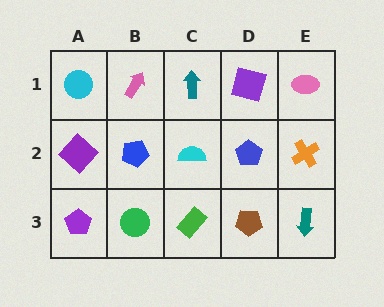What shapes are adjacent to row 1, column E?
An orange cross (row 2, column E), a purple square (row 1, column D).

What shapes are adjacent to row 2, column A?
A cyan circle (row 1, column A), a purple pentagon (row 3, column A), a blue pentagon (row 2, column B).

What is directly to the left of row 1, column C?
A pink arrow.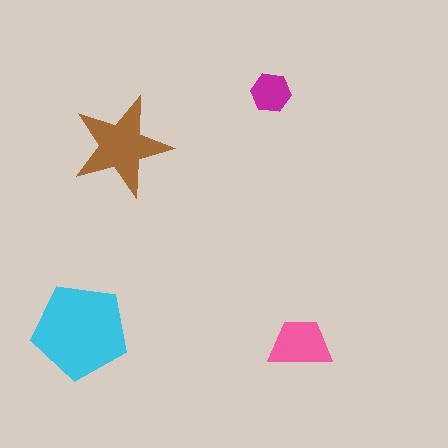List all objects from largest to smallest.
The cyan pentagon, the brown star, the pink trapezoid, the magenta hexagon.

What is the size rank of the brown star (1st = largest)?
2nd.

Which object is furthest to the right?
The pink trapezoid is rightmost.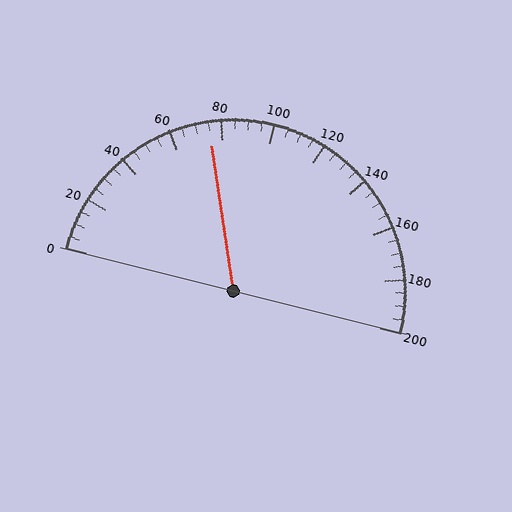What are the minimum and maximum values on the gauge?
The gauge ranges from 0 to 200.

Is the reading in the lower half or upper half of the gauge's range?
The reading is in the lower half of the range (0 to 200).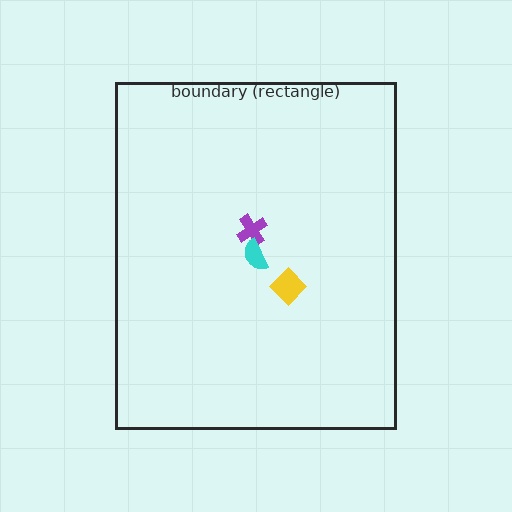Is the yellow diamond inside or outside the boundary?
Inside.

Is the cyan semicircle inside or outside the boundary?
Inside.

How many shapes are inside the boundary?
3 inside, 0 outside.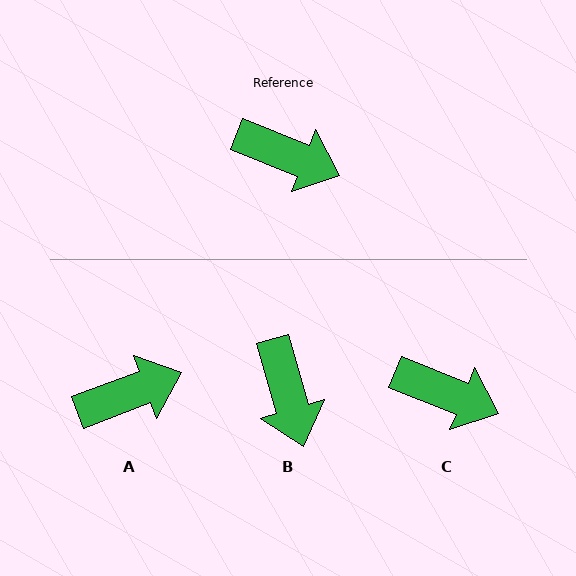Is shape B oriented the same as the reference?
No, it is off by about 52 degrees.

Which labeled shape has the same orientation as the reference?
C.